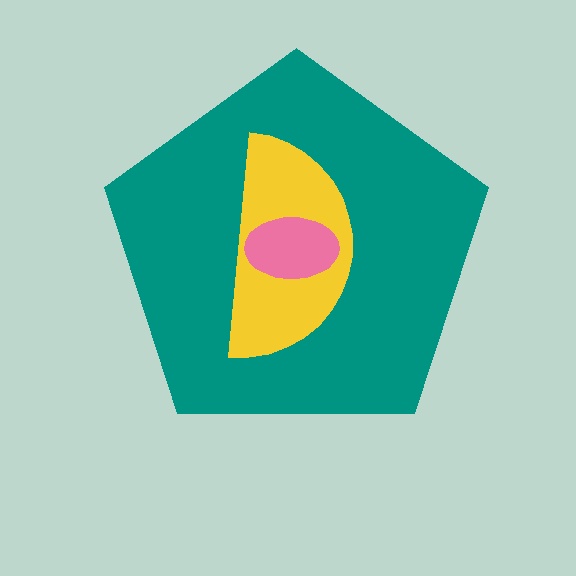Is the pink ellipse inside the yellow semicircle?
Yes.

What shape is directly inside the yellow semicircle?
The pink ellipse.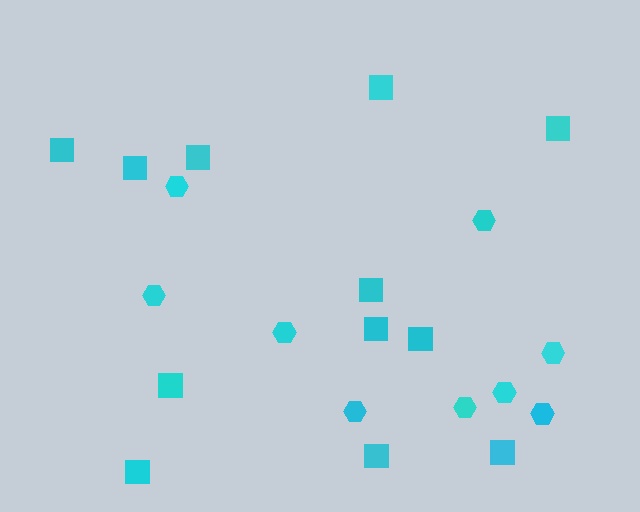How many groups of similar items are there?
There are 2 groups: one group of hexagons (9) and one group of squares (12).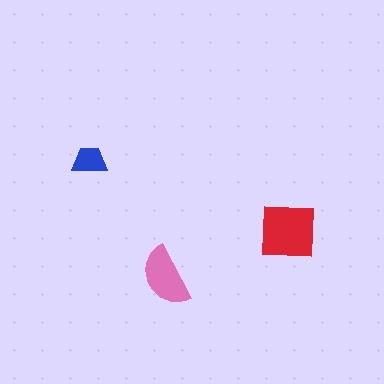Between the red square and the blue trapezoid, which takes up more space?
The red square.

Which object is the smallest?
The blue trapezoid.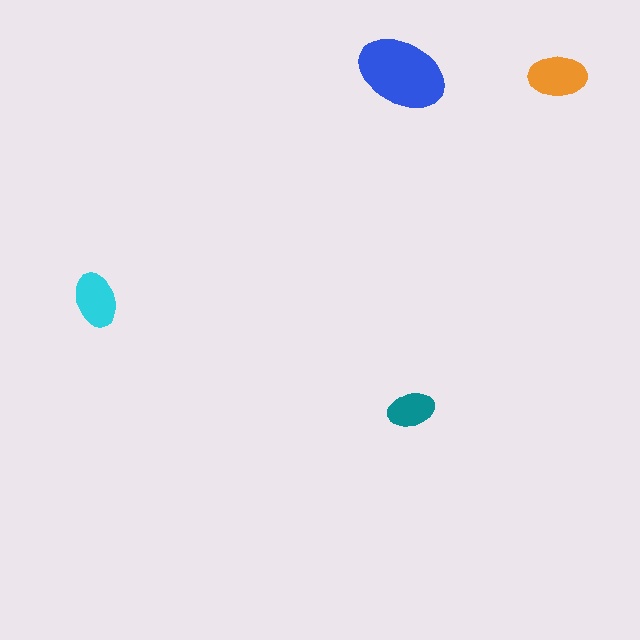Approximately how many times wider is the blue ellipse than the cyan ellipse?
About 1.5 times wider.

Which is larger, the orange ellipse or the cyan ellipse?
The orange one.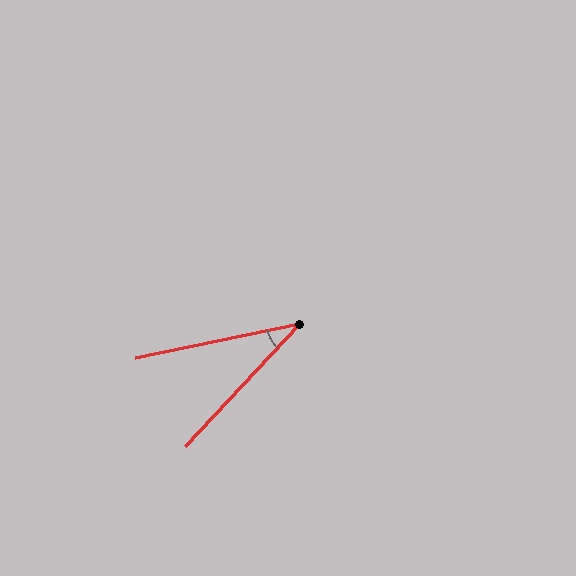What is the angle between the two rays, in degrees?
Approximately 35 degrees.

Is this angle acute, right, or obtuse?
It is acute.